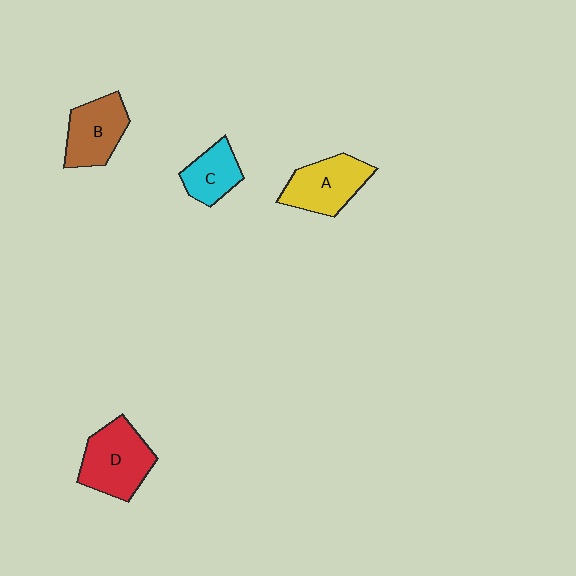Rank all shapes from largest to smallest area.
From largest to smallest: D (red), A (yellow), B (brown), C (cyan).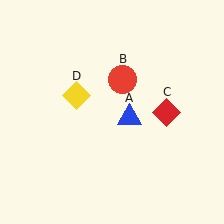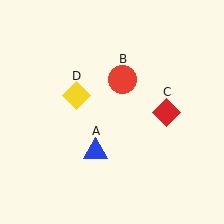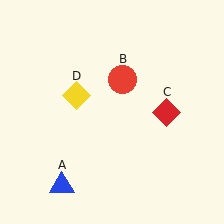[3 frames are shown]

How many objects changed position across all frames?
1 object changed position: blue triangle (object A).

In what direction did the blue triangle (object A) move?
The blue triangle (object A) moved down and to the left.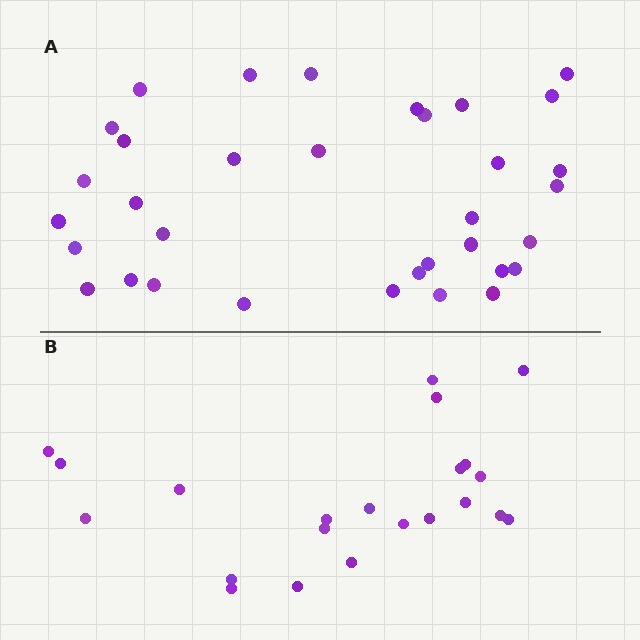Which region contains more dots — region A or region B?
Region A (the top region) has more dots.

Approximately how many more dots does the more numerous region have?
Region A has roughly 12 or so more dots than region B.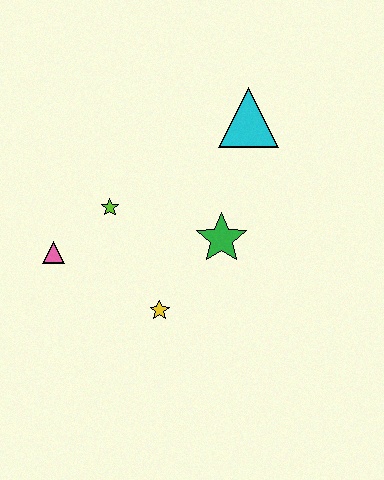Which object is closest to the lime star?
The pink triangle is closest to the lime star.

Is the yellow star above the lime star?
No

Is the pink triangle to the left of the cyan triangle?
Yes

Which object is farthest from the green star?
The pink triangle is farthest from the green star.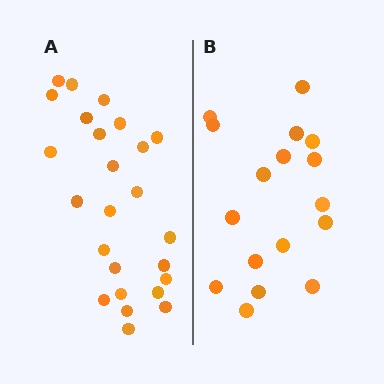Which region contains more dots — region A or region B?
Region A (the left region) has more dots.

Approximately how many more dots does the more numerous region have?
Region A has roughly 8 or so more dots than region B.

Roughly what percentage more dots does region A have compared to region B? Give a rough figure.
About 45% more.